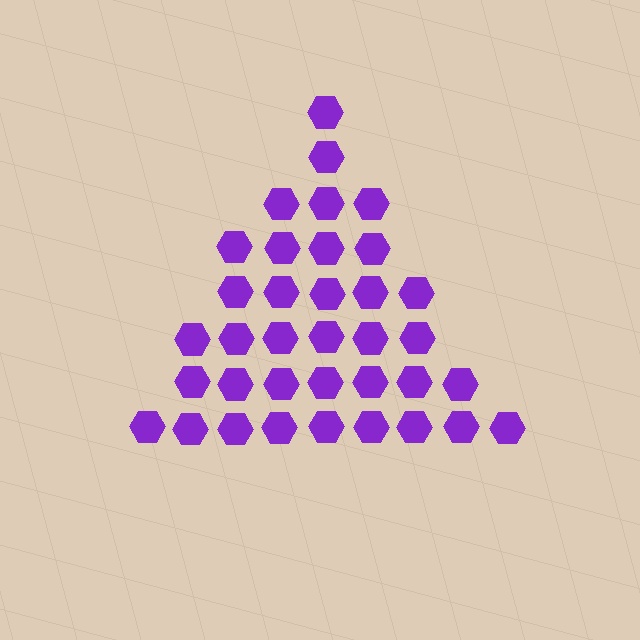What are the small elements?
The small elements are hexagons.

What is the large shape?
The large shape is a triangle.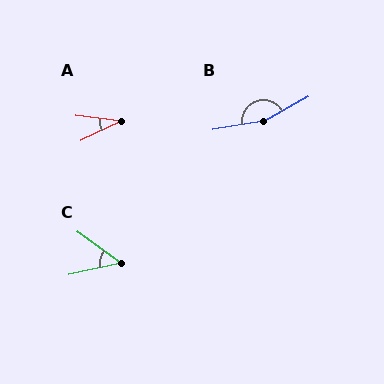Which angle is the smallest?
A, at approximately 33 degrees.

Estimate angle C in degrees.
Approximately 48 degrees.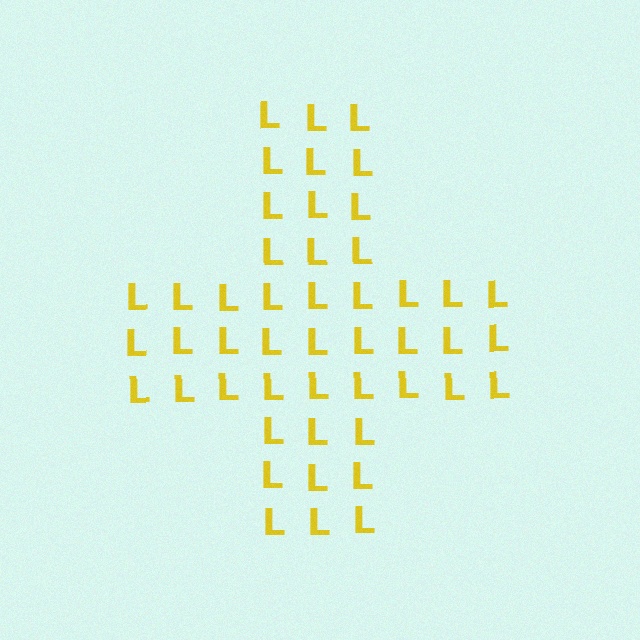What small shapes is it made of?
It is made of small letter L's.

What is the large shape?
The large shape is a cross.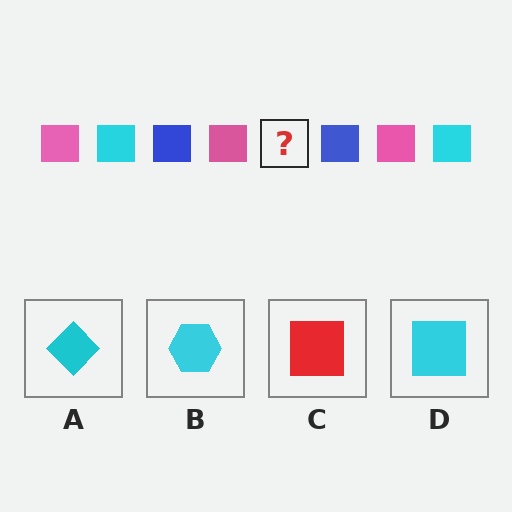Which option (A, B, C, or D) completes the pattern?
D.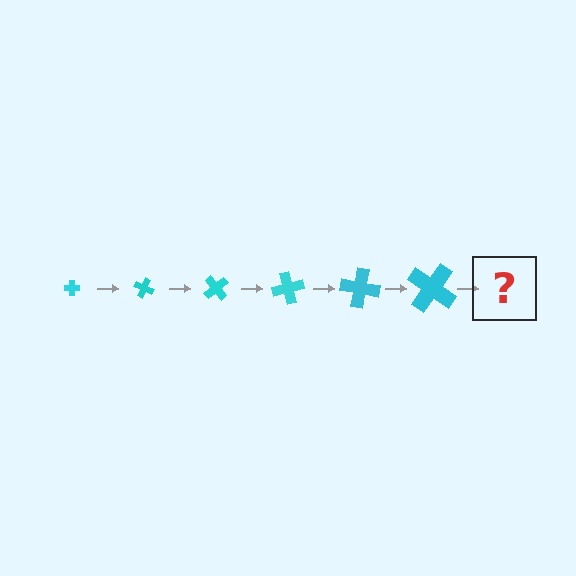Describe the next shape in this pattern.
It should be a cross, larger than the previous one and rotated 150 degrees from the start.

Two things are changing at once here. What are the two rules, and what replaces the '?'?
The two rules are that the cross grows larger each step and it rotates 25 degrees each step. The '?' should be a cross, larger than the previous one and rotated 150 degrees from the start.